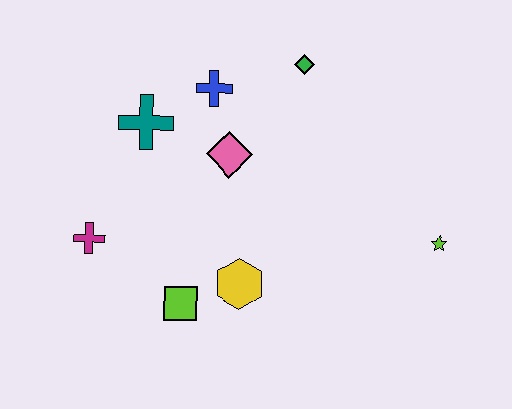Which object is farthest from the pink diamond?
The lime star is farthest from the pink diamond.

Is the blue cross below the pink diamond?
No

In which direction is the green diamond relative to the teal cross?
The green diamond is to the right of the teal cross.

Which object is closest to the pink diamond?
The blue cross is closest to the pink diamond.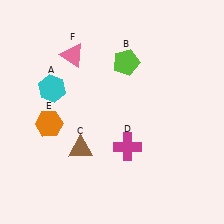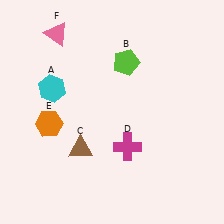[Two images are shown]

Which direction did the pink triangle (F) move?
The pink triangle (F) moved up.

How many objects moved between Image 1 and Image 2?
1 object moved between the two images.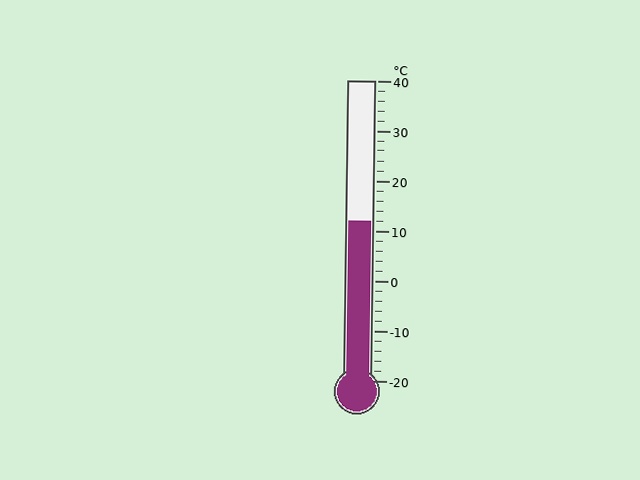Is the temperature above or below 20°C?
The temperature is below 20°C.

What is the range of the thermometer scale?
The thermometer scale ranges from -20°C to 40°C.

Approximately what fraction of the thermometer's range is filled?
The thermometer is filled to approximately 55% of its range.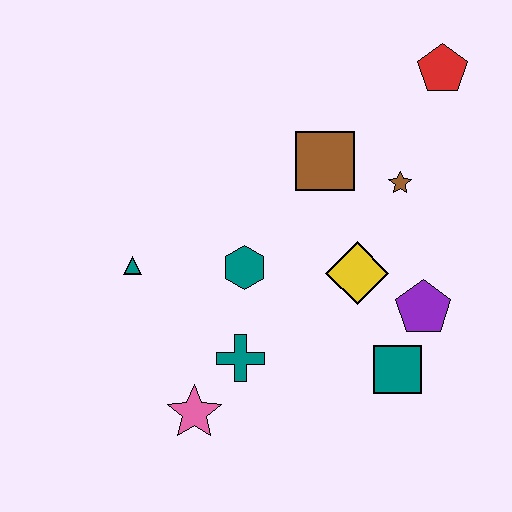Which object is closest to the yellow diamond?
The purple pentagon is closest to the yellow diamond.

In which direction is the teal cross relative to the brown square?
The teal cross is below the brown square.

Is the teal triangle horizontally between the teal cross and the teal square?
No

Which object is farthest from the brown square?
The pink star is farthest from the brown square.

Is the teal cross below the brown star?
Yes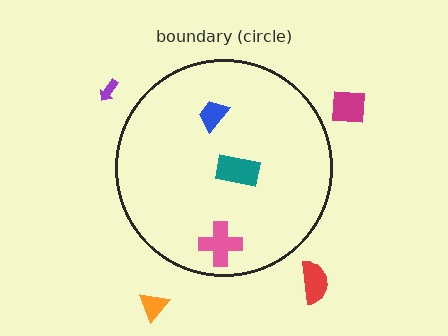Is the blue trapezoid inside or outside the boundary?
Inside.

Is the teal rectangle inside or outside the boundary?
Inside.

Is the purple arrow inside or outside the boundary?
Outside.